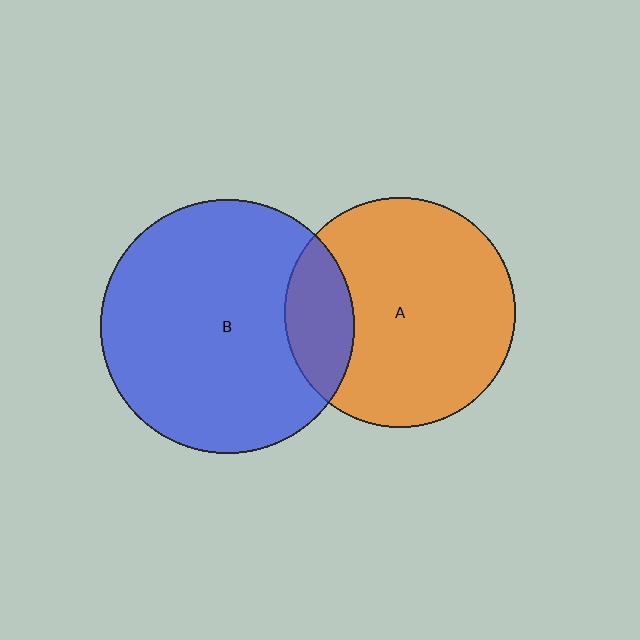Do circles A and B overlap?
Yes.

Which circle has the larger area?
Circle B (blue).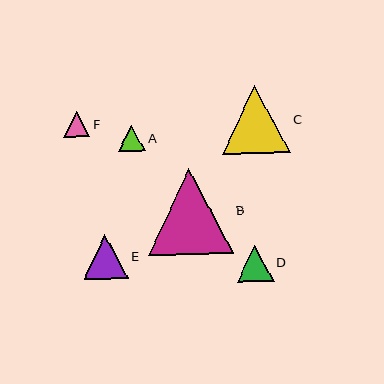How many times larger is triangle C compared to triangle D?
Triangle C is approximately 1.9 times the size of triangle D.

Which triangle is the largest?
Triangle B is the largest with a size of approximately 85 pixels.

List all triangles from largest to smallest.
From largest to smallest: B, C, E, D, A, F.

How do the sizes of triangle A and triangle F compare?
Triangle A and triangle F are approximately the same size.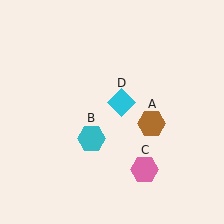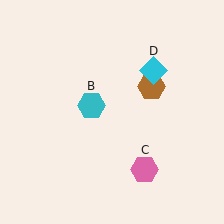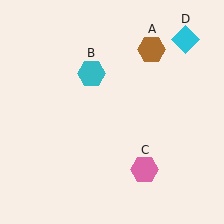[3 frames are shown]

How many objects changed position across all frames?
3 objects changed position: brown hexagon (object A), cyan hexagon (object B), cyan diamond (object D).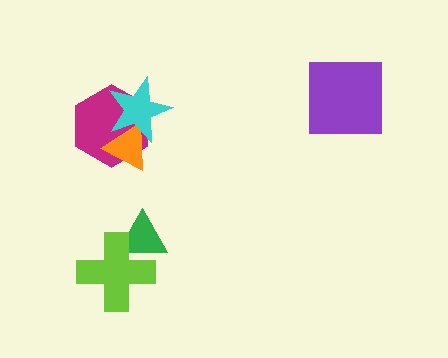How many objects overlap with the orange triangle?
2 objects overlap with the orange triangle.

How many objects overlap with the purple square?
0 objects overlap with the purple square.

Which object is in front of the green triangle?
The lime cross is in front of the green triangle.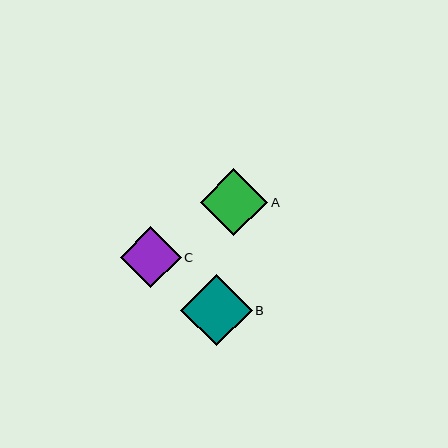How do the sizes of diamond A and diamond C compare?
Diamond A and diamond C are approximately the same size.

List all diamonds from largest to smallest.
From largest to smallest: B, A, C.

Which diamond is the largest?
Diamond B is the largest with a size of approximately 71 pixels.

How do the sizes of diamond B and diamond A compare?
Diamond B and diamond A are approximately the same size.